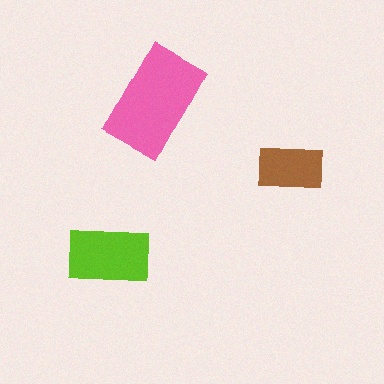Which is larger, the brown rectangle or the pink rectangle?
The pink one.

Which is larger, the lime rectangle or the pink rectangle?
The pink one.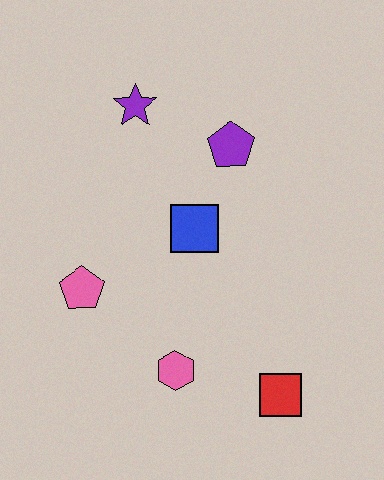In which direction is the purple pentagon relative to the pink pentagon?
The purple pentagon is to the right of the pink pentagon.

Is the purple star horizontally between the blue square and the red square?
No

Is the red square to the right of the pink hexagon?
Yes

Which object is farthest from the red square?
The purple star is farthest from the red square.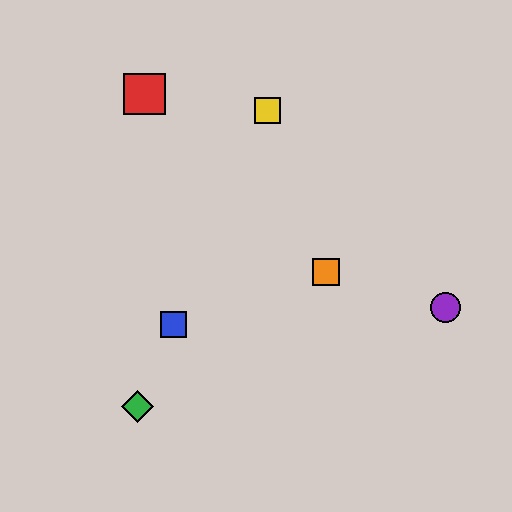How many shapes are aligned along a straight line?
3 shapes (the blue square, the green diamond, the yellow square) are aligned along a straight line.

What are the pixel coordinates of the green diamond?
The green diamond is at (137, 407).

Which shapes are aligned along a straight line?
The blue square, the green diamond, the yellow square are aligned along a straight line.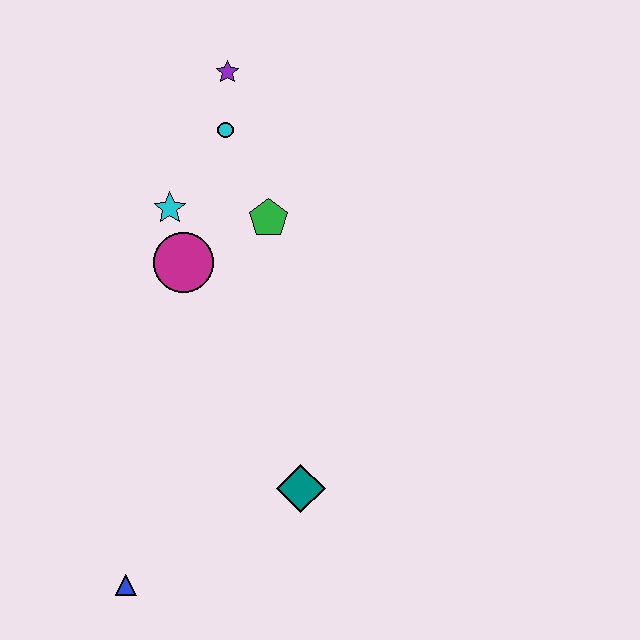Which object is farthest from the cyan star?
The blue triangle is farthest from the cyan star.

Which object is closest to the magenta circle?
The cyan star is closest to the magenta circle.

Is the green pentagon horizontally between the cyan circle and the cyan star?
No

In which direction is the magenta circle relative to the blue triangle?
The magenta circle is above the blue triangle.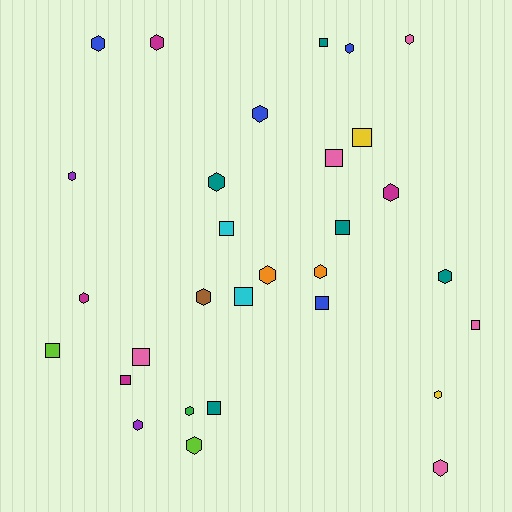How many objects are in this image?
There are 30 objects.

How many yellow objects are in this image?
There are 2 yellow objects.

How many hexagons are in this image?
There are 18 hexagons.